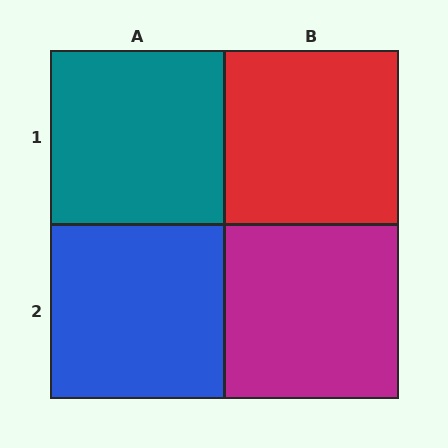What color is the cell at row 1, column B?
Red.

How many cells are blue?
1 cell is blue.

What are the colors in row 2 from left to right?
Blue, magenta.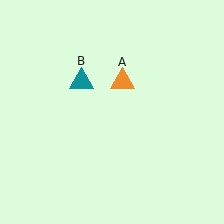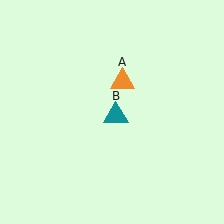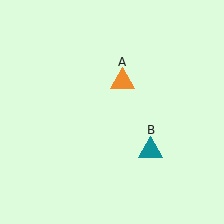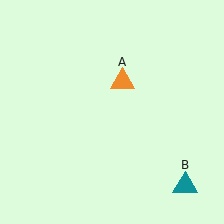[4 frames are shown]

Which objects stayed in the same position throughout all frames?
Orange triangle (object A) remained stationary.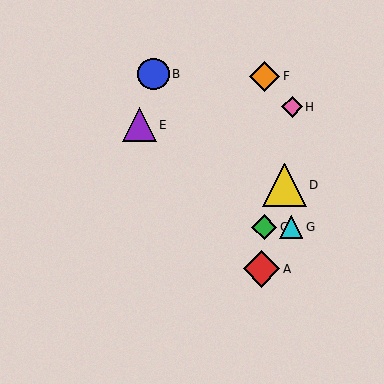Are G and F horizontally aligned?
No, G is at y≈227 and F is at y≈76.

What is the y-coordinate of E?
Object E is at y≈125.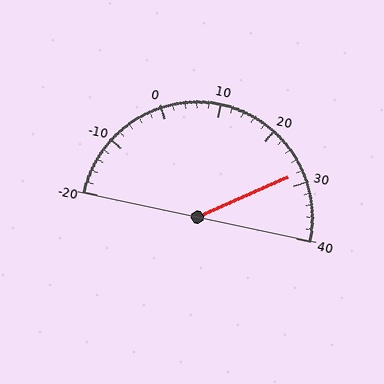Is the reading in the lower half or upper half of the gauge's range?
The reading is in the upper half of the range (-20 to 40).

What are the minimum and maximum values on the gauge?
The gauge ranges from -20 to 40.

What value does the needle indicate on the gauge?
The needle indicates approximately 28.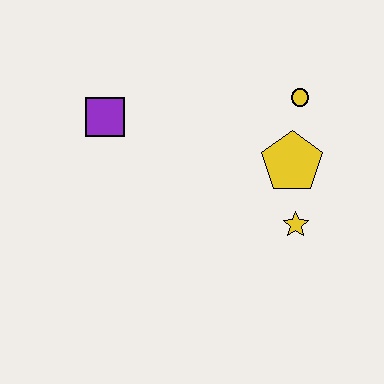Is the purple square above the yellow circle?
No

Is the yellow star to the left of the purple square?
No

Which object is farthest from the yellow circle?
The purple square is farthest from the yellow circle.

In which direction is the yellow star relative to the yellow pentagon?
The yellow star is below the yellow pentagon.